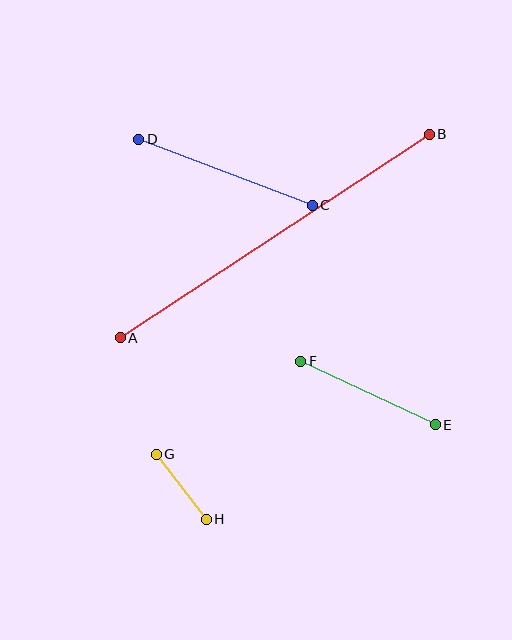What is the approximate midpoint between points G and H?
The midpoint is at approximately (181, 487) pixels.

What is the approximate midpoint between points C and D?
The midpoint is at approximately (226, 172) pixels.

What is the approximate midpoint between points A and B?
The midpoint is at approximately (275, 236) pixels.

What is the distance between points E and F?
The distance is approximately 149 pixels.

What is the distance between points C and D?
The distance is approximately 186 pixels.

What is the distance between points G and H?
The distance is approximately 82 pixels.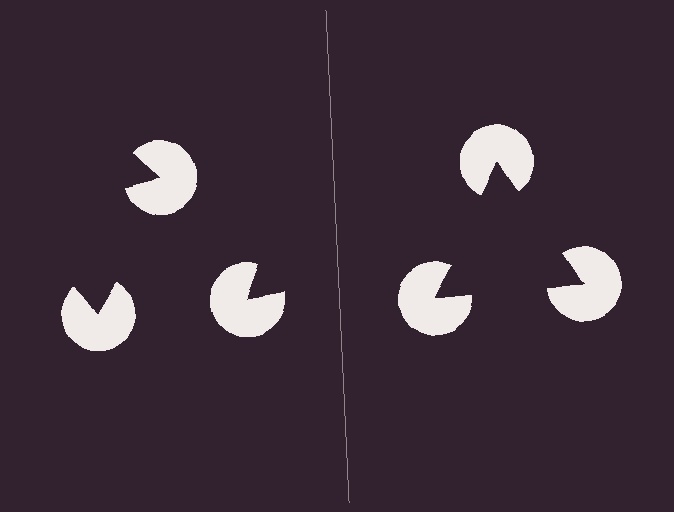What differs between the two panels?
The pac-man discs are positioned identically on both sides; only the wedge orientations differ. On the right they align to a triangle; on the left they are misaligned.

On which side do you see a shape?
An illusory triangle appears on the right side. On the left side the wedge cuts are rotated, so no coherent shape forms.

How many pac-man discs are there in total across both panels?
6 — 3 on each side.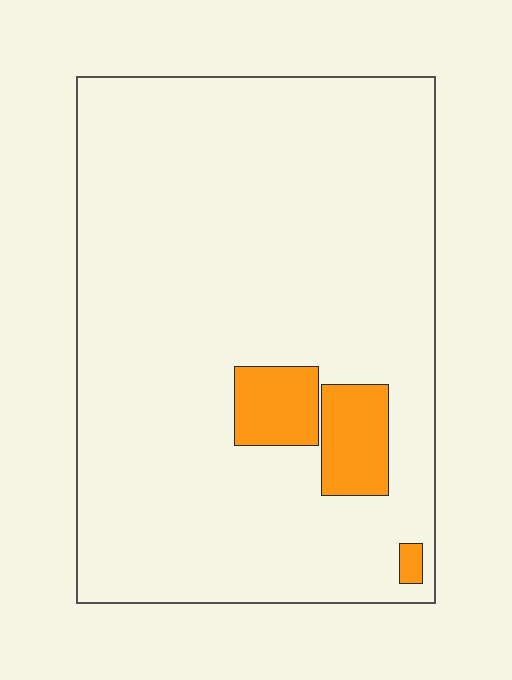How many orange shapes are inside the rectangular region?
3.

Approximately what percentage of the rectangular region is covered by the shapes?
Approximately 10%.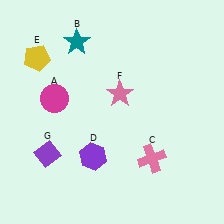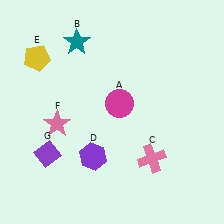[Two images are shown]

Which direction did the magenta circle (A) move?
The magenta circle (A) moved right.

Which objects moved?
The objects that moved are: the magenta circle (A), the pink star (F).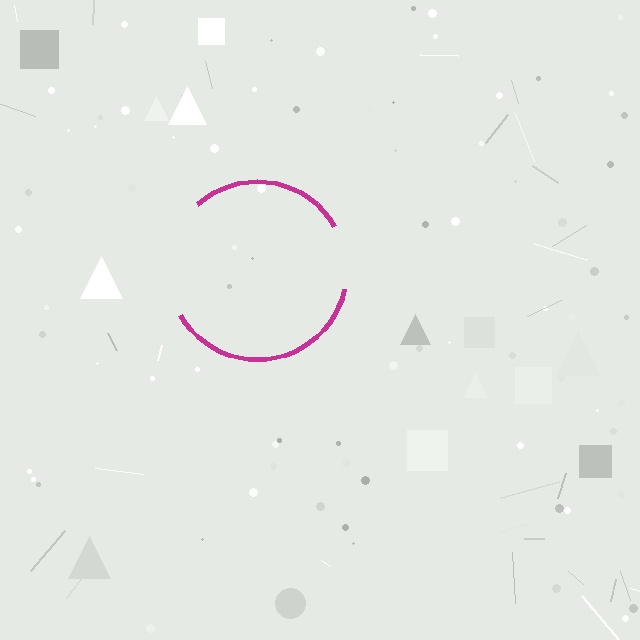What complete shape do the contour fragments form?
The contour fragments form a circle.